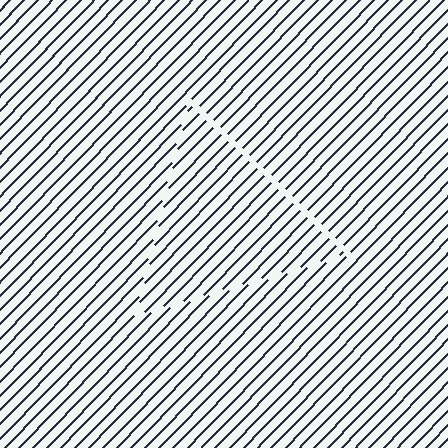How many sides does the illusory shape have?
3 sides — the line-ends trace a triangle.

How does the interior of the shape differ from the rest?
The interior of the shape contains the same grating, shifted by half a period — the contour is defined by the phase discontinuity where line-ends from the inner and outer gratings abut.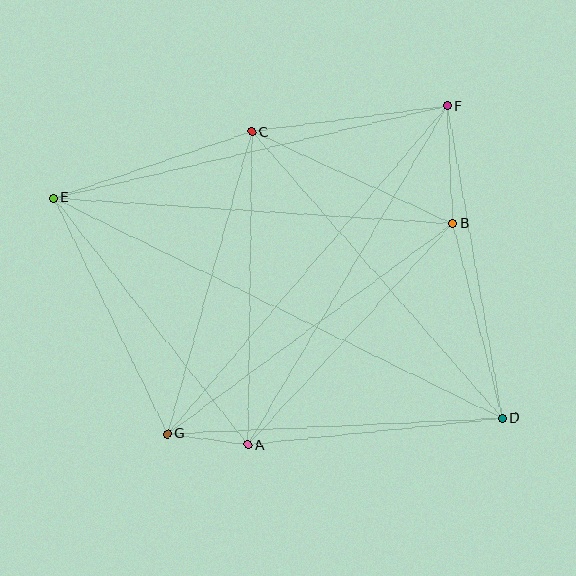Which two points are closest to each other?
Points A and G are closest to each other.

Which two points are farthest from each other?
Points D and E are farthest from each other.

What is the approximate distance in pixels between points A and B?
The distance between A and B is approximately 302 pixels.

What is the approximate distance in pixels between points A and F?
The distance between A and F is approximately 393 pixels.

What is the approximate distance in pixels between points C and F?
The distance between C and F is approximately 197 pixels.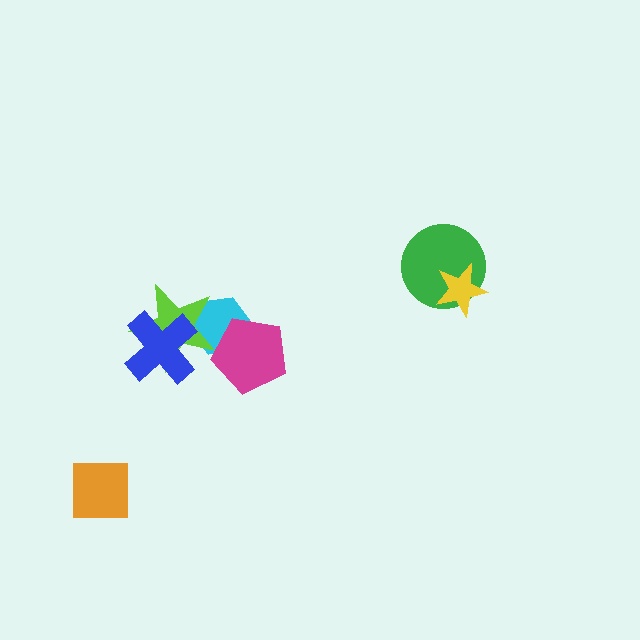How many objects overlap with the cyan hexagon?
2 objects overlap with the cyan hexagon.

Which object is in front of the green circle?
The yellow star is in front of the green circle.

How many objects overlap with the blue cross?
1 object overlaps with the blue cross.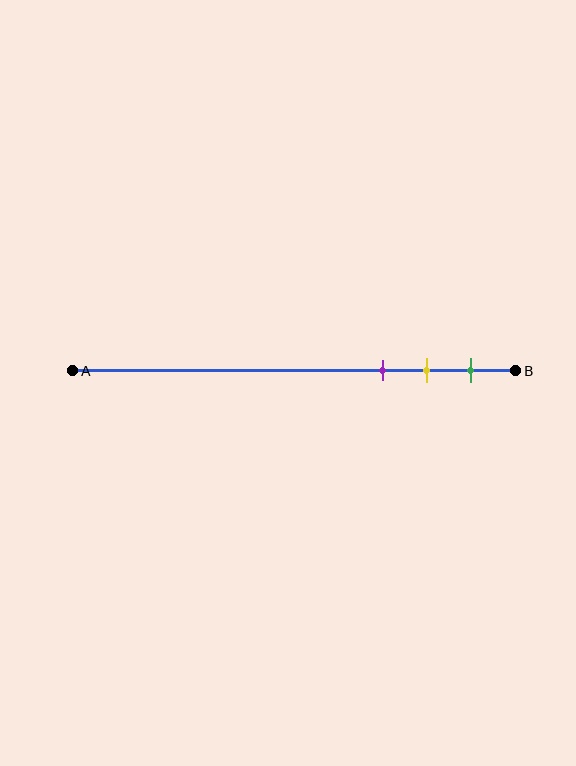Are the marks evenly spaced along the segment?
Yes, the marks are approximately evenly spaced.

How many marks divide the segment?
There are 3 marks dividing the segment.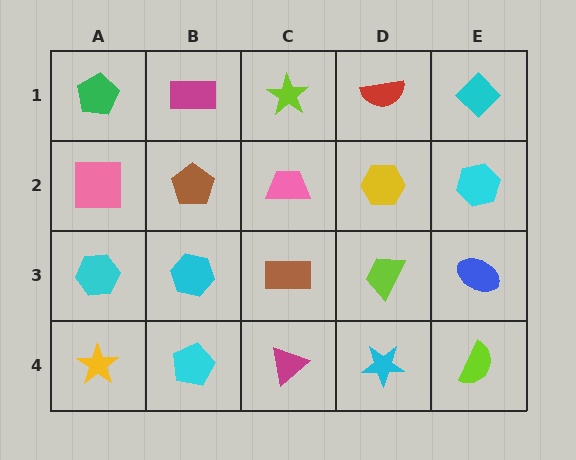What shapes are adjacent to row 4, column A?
A cyan hexagon (row 3, column A), a cyan pentagon (row 4, column B).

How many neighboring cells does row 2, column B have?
4.